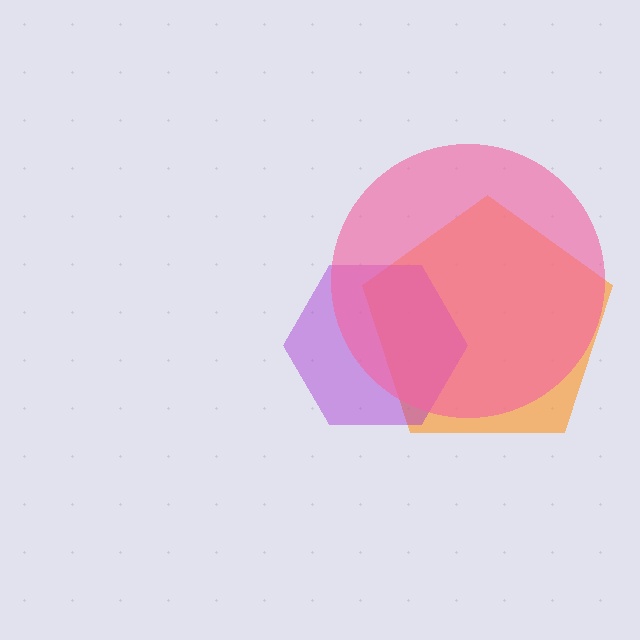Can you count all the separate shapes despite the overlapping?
Yes, there are 3 separate shapes.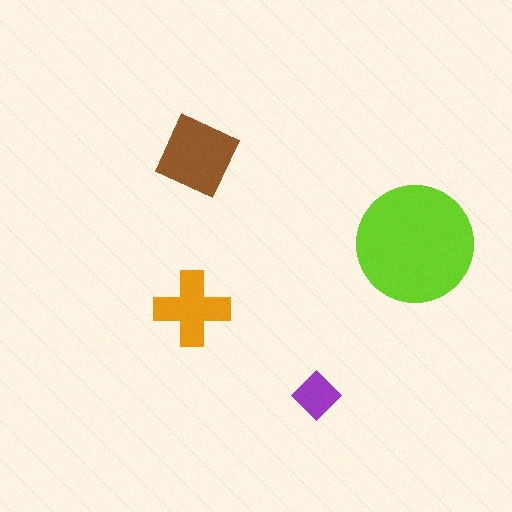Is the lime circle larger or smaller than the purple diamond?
Larger.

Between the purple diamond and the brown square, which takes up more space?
The brown square.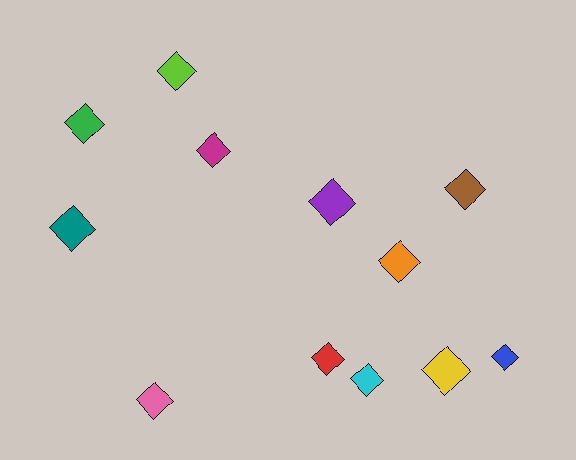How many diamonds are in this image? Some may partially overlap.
There are 12 diamonds.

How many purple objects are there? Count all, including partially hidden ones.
There is 1 purple object.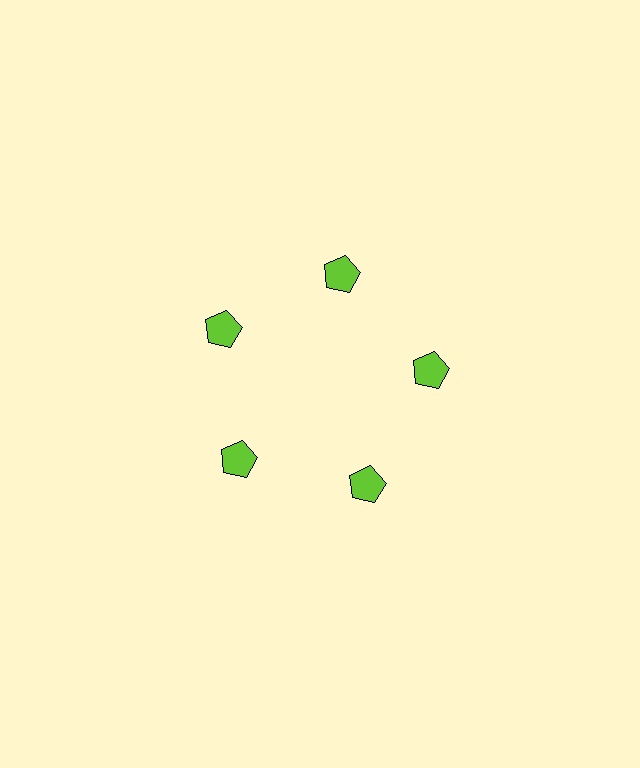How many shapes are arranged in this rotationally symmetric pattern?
There are 5 shapes, arranged in 5 groups of 1.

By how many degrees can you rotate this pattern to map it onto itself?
The pattern maps onto itself every 72 degrees of rotation.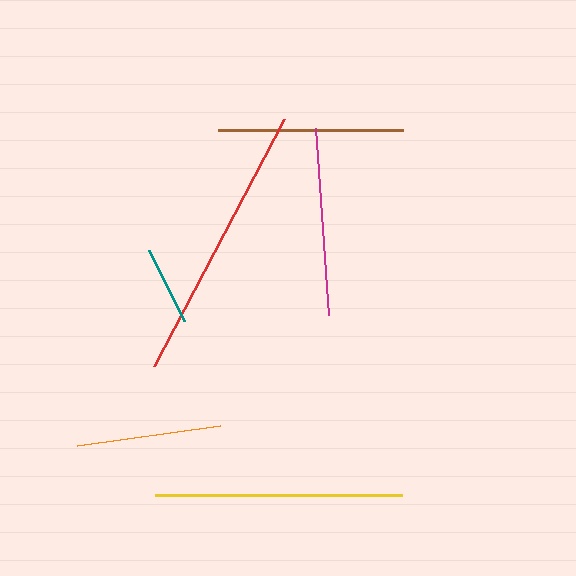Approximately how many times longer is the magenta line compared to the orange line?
The magenta line is approximately 1.3 times the length of the orange line.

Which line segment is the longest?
The red line is the longest at approximately 280 pixels.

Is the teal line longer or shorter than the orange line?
The orange line is longer than the teal line.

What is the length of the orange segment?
The orange segment is approximately 145 pixels long.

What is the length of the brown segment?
The brown segment is approximately 185 pixels long.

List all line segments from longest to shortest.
From longest to shortest: red, yellow, magenta, brown, orange, teal.